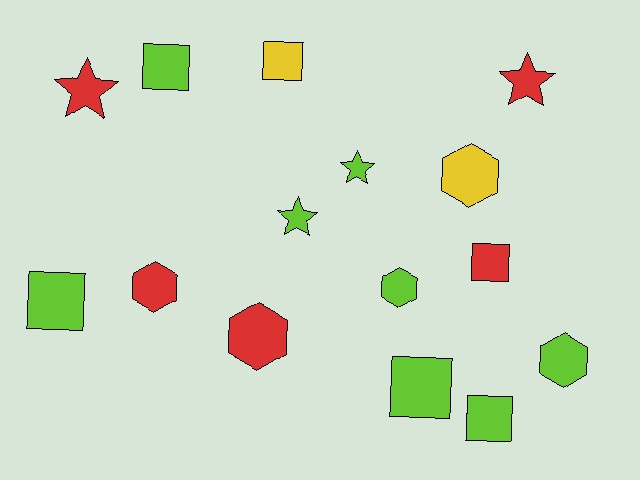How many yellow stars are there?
There are no yellow stars.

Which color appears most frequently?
Lime, with 8 objects.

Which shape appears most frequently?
Square, with 6 objects.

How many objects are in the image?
There are 15 objects.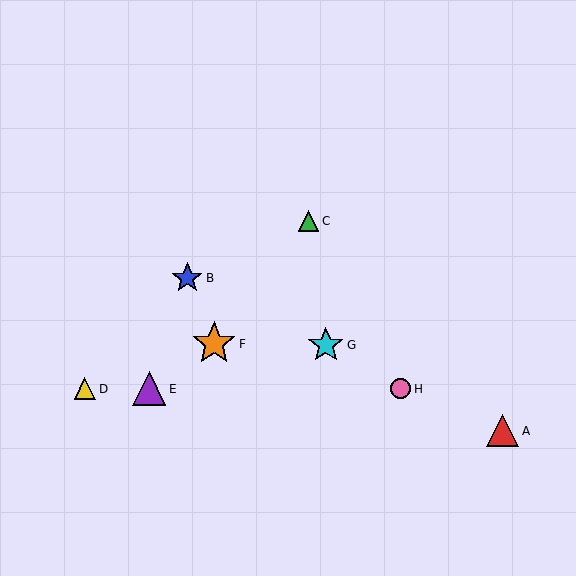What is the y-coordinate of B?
Object B is at y≈278.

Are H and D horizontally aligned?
Yes, both are at y≈389.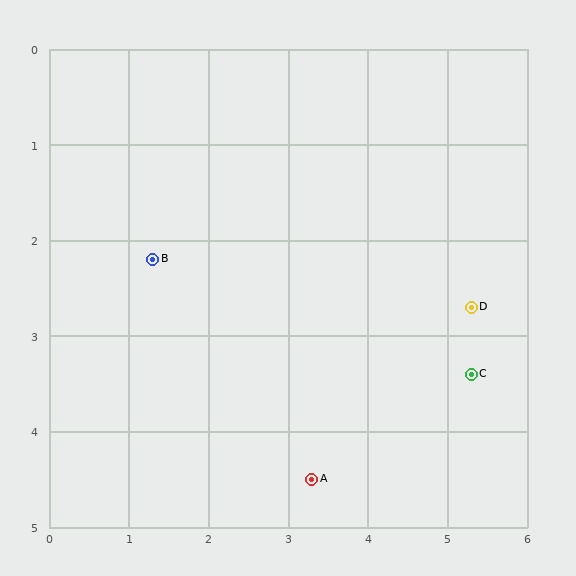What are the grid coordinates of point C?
Point C is at approximately (5.3, 3.4).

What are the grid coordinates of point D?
Point D is at approximately (5.3, 2.7).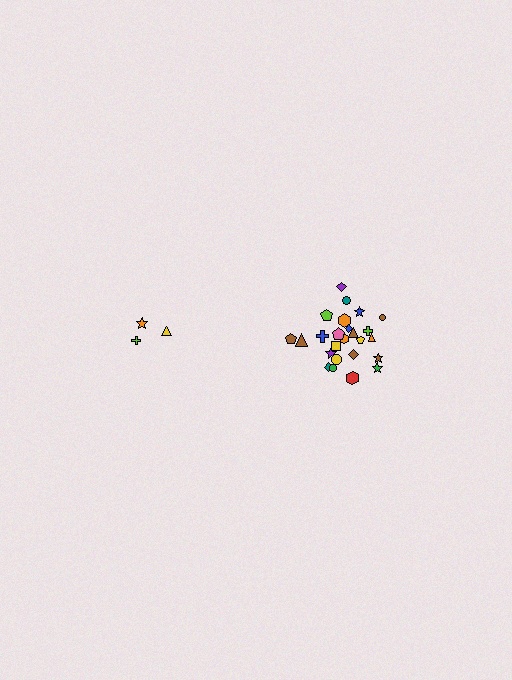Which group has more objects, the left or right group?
The right group.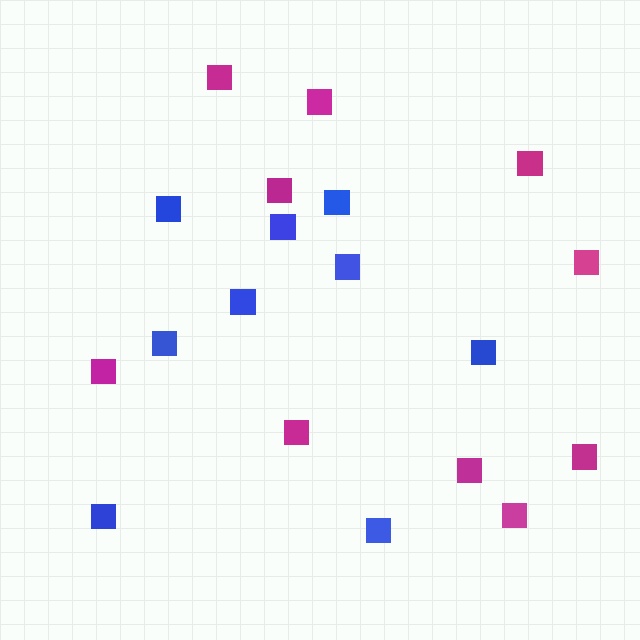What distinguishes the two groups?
There are 2 groups: one group of blue squares (9) and one group of magenta squares (10).